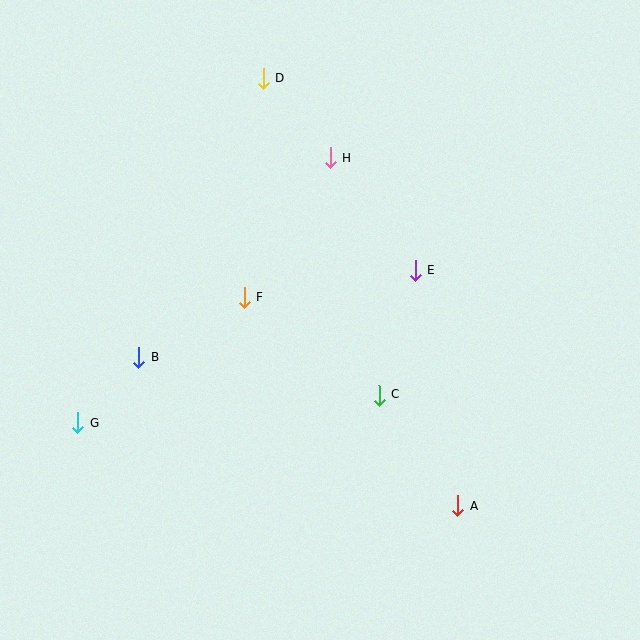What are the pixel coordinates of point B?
Point B is at (139, 358).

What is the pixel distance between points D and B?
The distance between D and B is 305 pixels.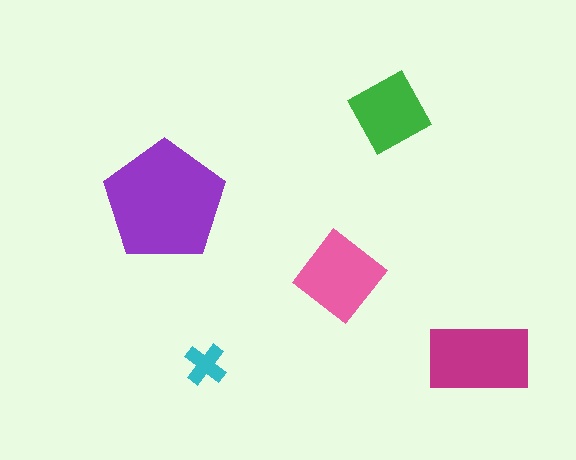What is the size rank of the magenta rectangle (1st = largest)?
2nd.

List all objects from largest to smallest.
The purple pentagon, the magenta rectangle, the pink diamond, the green diamond, the cyan cross.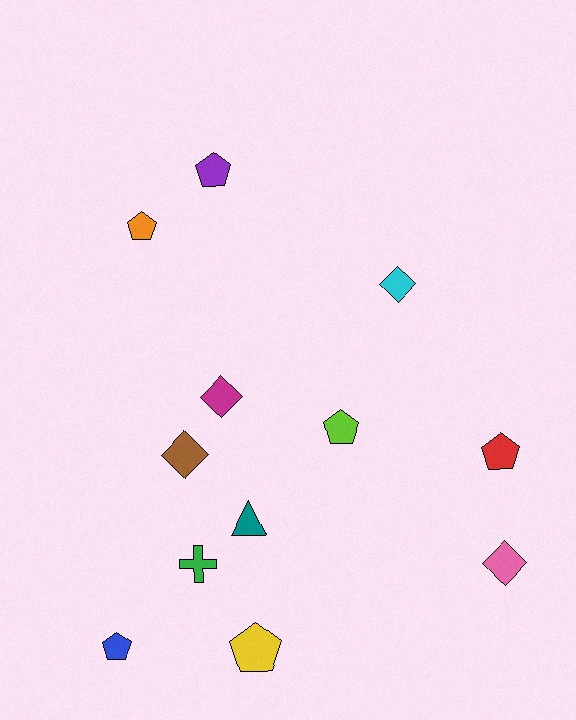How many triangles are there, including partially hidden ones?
There is 1 triangle.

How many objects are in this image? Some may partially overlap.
There are 12 objects.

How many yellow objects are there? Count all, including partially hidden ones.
There is 1 yellow object.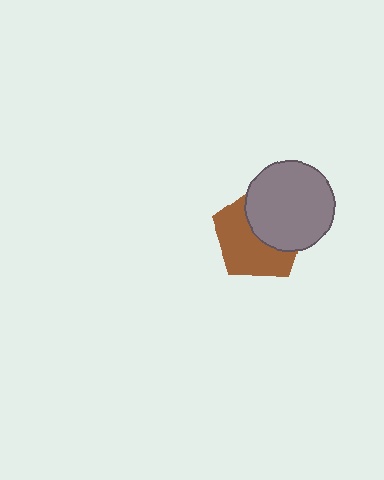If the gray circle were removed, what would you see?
You would see the complete brown pentagon.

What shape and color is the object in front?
The object in front is a gray circle.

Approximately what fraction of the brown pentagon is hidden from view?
Roughly 45% of the brown pentagon is hidden behind the gray circle.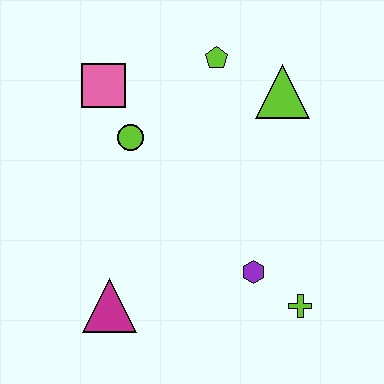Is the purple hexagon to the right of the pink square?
Yes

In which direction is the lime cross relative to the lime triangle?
The lime cross is below the lime triangle.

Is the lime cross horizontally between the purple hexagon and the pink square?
No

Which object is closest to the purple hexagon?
The lime cross is closest to the purple hexagon.